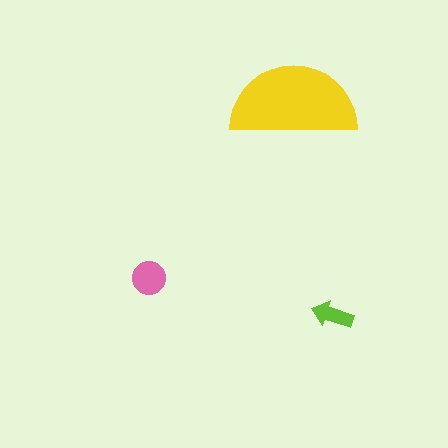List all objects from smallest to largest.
The lime arrow, the pink circle, the yellow semicircle.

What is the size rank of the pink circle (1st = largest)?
2nd.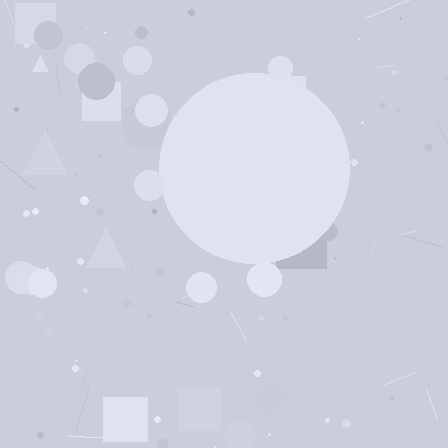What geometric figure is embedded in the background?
A circle is embedded in the background.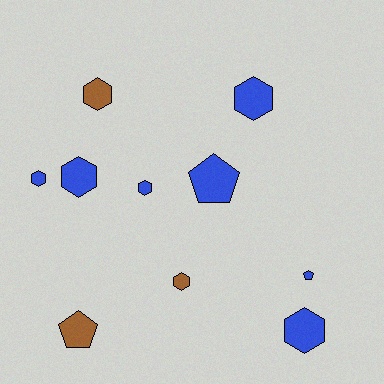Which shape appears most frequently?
Hexagon, with 7 objects.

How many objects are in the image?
There are 10 objects.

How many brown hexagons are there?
There are 2 brown hexagons.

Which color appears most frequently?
Blue, with 7 objects.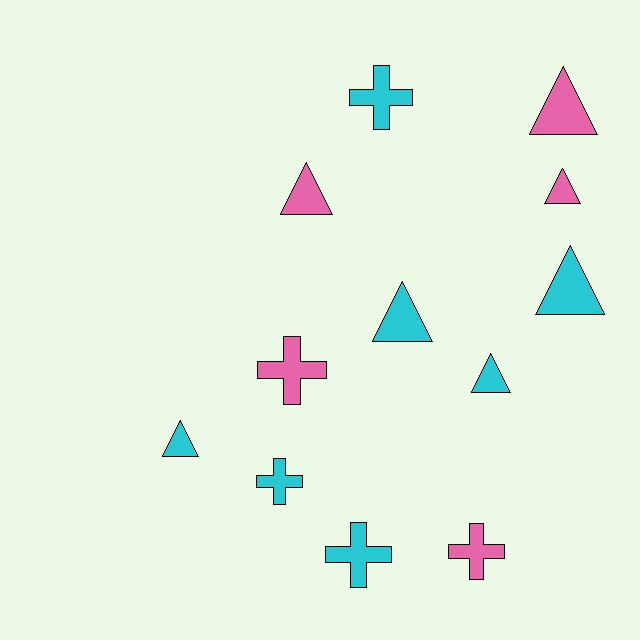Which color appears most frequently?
Cyan, with 7 objects.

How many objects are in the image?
There are 12 objects.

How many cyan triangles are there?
There are 4 cyan triangles.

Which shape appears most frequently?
Triangle, with 7 objects.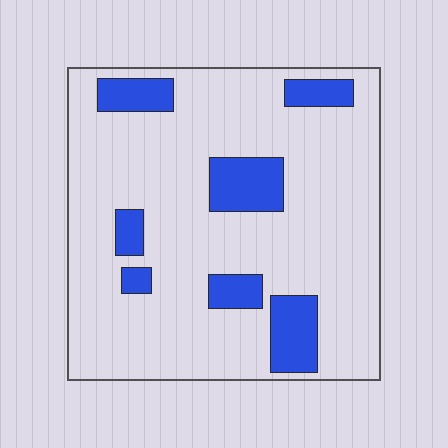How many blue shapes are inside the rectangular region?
7.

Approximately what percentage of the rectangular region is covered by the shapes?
Approximately 15%.